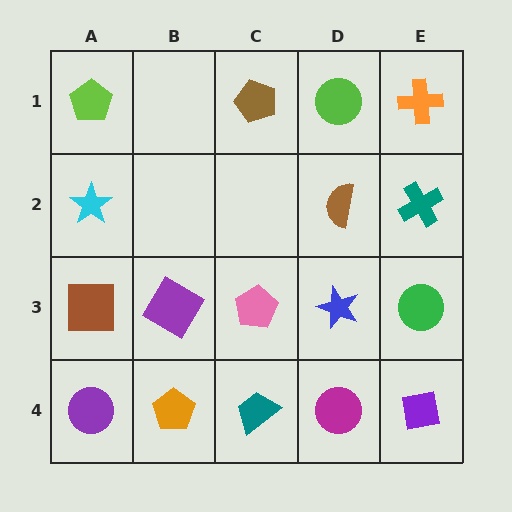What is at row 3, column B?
A purple diamond.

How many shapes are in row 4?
5 shapes.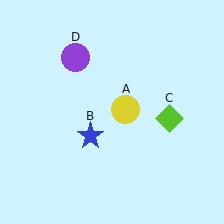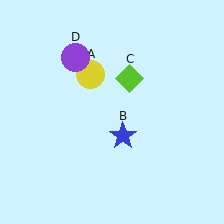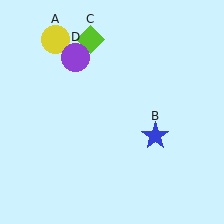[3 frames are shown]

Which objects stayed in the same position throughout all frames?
Purple circle (object D) remained stationary.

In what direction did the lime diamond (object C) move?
The lime diamond (object C) moved up and to the left.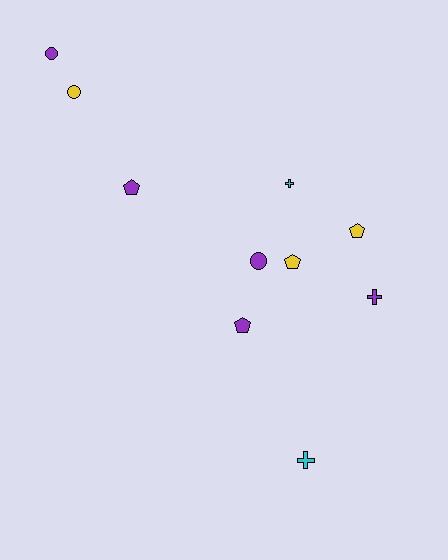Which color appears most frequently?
Purple, with 5 objects.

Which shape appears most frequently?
Pentagon, with 4 objects.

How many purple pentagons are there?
There are 2 purple pentagons.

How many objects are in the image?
There are 10 objects.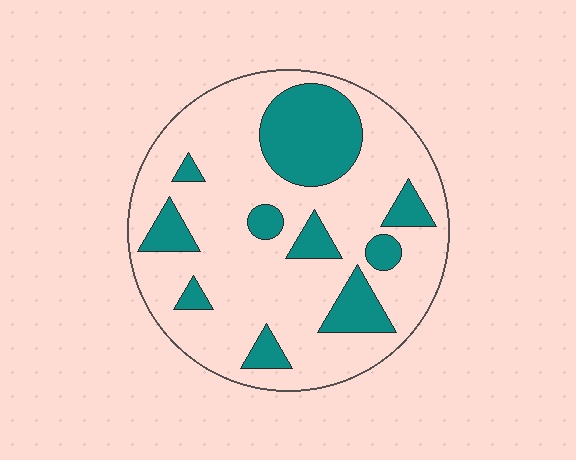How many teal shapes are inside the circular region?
10.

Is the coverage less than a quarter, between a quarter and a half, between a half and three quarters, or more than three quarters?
Between a quarter and a half.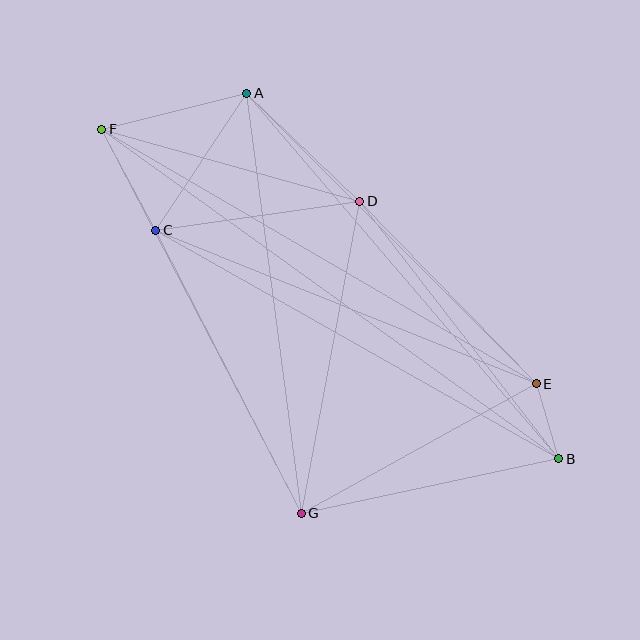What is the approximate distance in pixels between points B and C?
The distance between B and C is approximately 463 pixels.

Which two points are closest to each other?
Points B and E are closest to each other.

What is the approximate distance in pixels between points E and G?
The distance between E and G is approximately 268 pixels.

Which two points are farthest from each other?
Points B and F are farthest from each other.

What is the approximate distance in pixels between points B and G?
The distance between B and G is approximately 263 pixels.